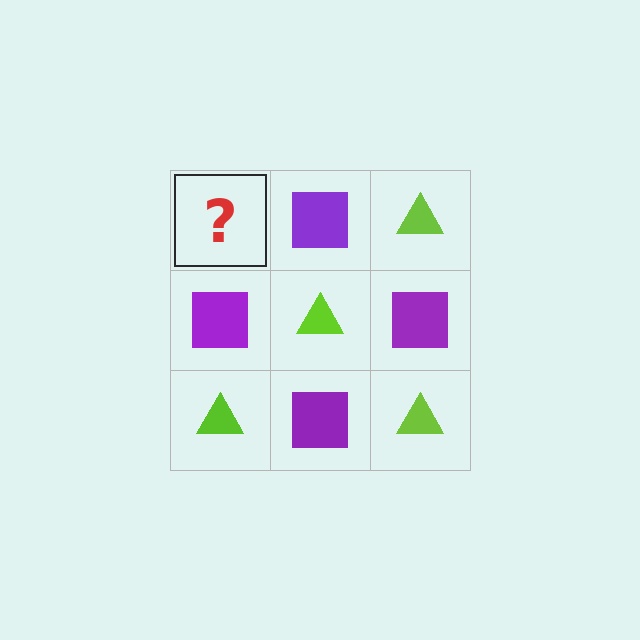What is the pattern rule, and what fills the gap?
The rule is that it alternates lime triangle and purple square in a checkerboard pattern. The gap should be filled with a lime triangle.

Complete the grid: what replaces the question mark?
The question mark should be replaced with a lime triangle.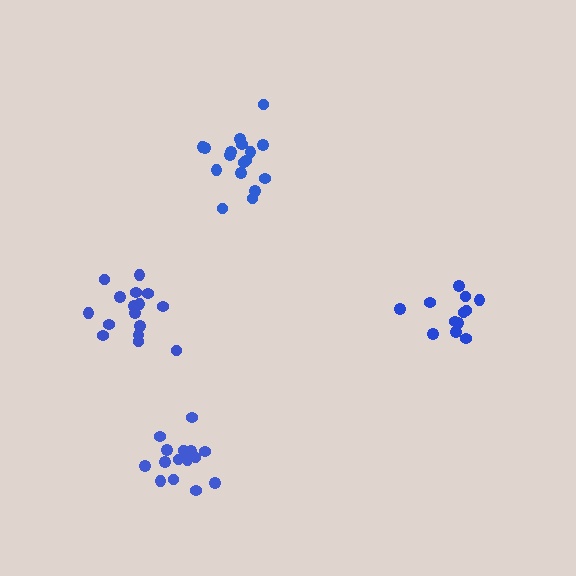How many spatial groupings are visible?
There are 4 spatial groupings.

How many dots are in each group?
Group 1: 17 dots, Group 2: 15 dots, Group 3: 12 dots, Group 4: 16 dots (60 total).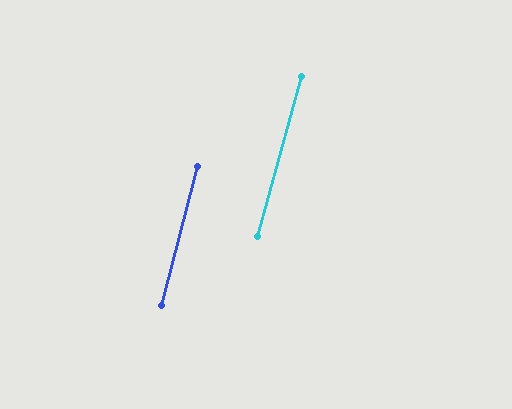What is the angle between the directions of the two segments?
Approximately 1 degree.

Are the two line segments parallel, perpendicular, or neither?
Parallel — their directions differ by only 0.9°.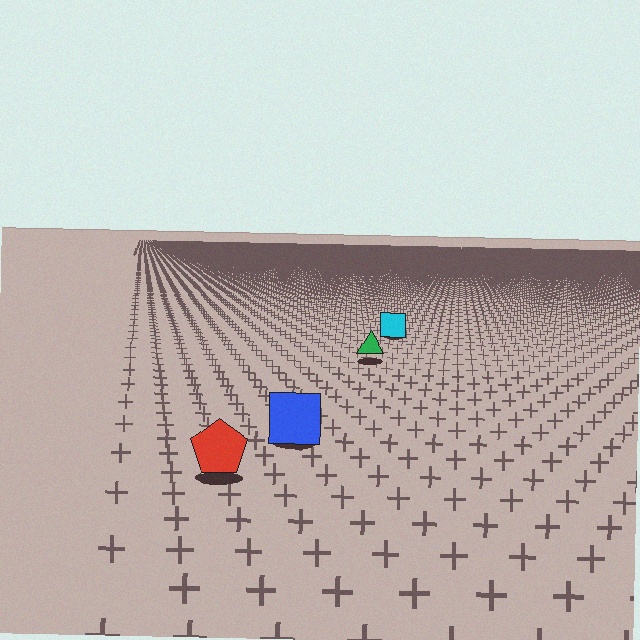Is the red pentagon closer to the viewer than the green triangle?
Yes. The red pentagon is closer — you can tell from the texture gradient: the ground texture is coarser near it.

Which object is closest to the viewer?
The red pentagon is closest. The texture marks near it are larger and more spread out.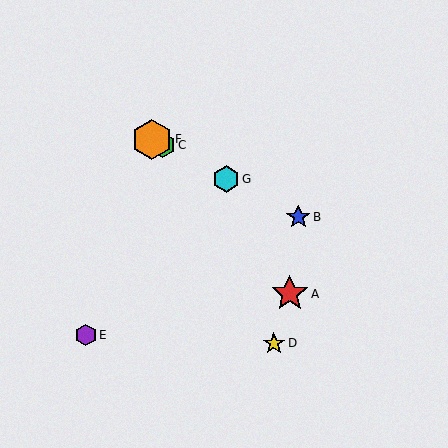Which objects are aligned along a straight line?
Objects B, C, F, G are aligned along a straight line.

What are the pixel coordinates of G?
Object G is at (226, 179).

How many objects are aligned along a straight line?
4 objects (B, C, F, G) are aligned along a straight line.